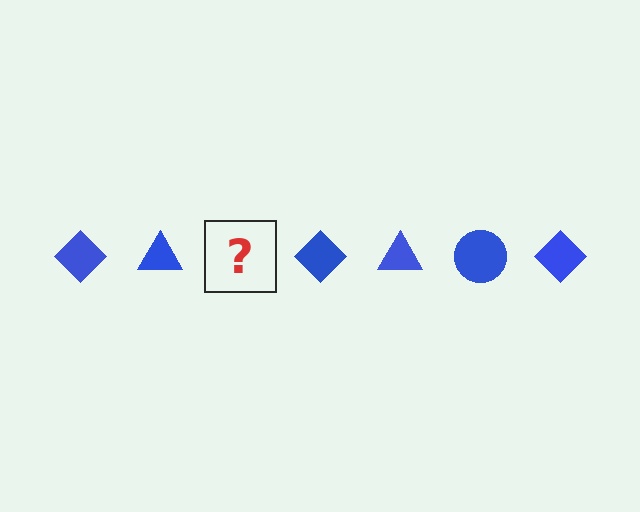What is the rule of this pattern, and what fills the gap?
The rule is that the pattern cycles through diamond, triangle, circle shapes in blue. The gap should be filled with a blue circle.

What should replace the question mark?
The question mark should be replaced with a blue circle.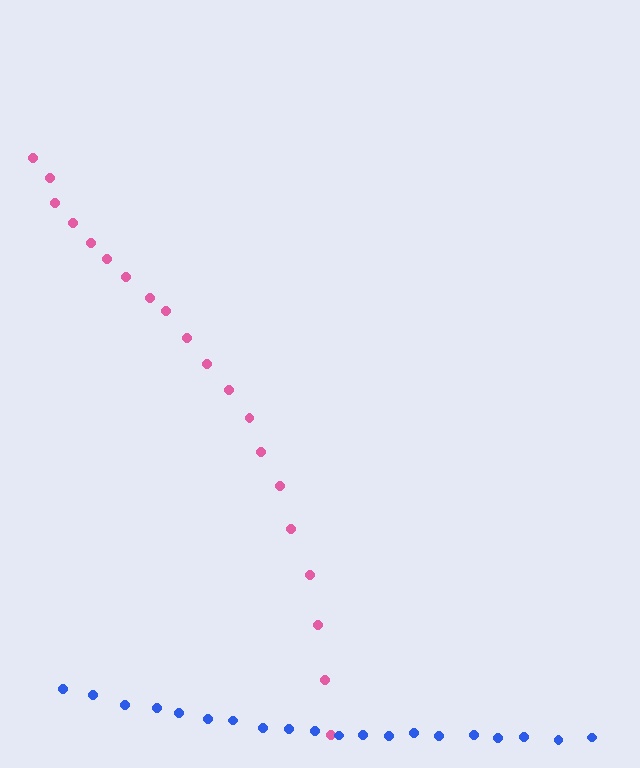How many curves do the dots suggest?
There are 2 distinct paths.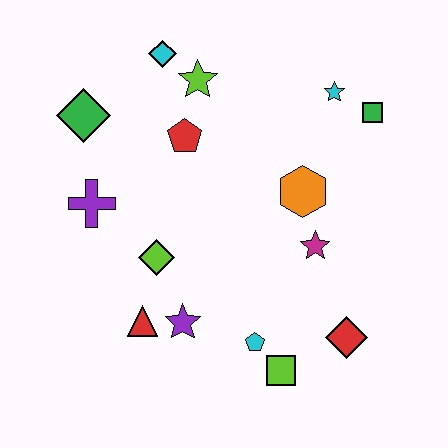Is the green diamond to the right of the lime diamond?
No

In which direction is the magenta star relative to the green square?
The magenta star is below the green square.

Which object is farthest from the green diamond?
The red diamond is farthest from the green diamond.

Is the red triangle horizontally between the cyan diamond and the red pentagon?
No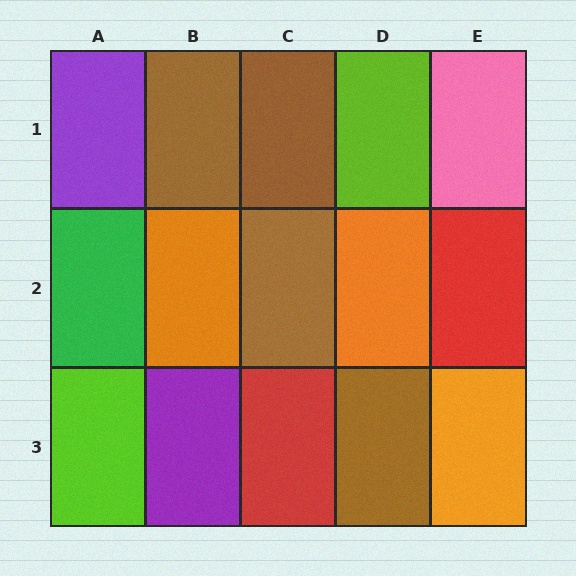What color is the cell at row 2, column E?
Red.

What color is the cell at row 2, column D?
Orange.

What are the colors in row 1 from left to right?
Purple, brown, brown, lime, pink.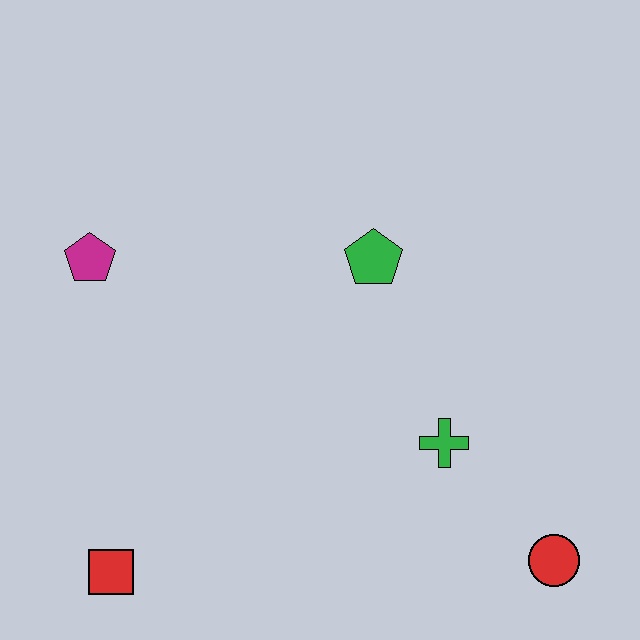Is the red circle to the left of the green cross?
No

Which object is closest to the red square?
The magenta pentagon is closest to the red square.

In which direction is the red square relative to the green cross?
The red square is to the left of the green cross.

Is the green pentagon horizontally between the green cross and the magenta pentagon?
Yes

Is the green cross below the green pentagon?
Yes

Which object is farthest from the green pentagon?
The red square is farthest from the green pentagon.